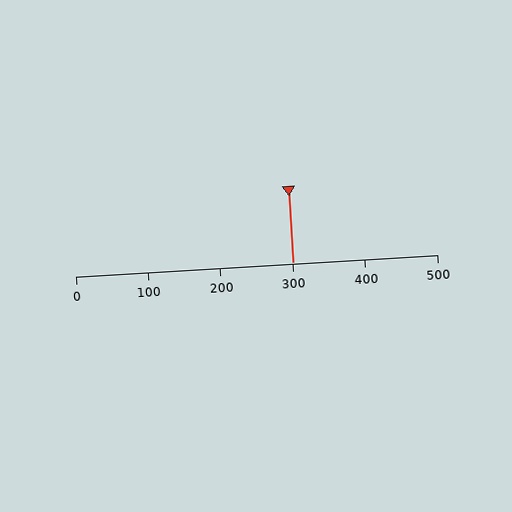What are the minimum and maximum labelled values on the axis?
The axis runs from 0 to 500.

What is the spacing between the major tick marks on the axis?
The major ticks are spaced 100 apart.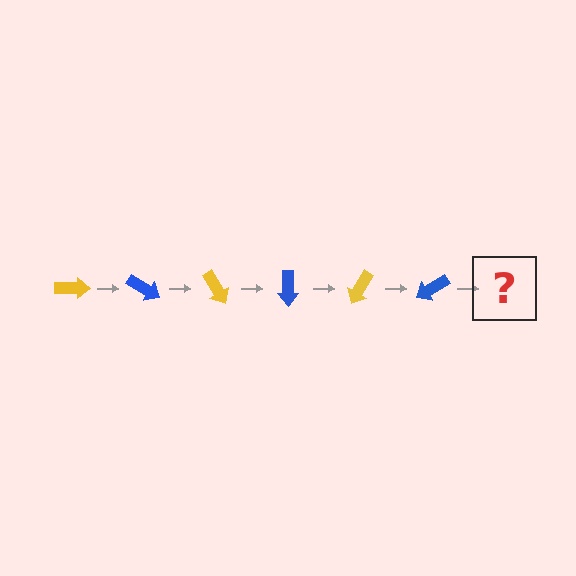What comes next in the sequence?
The next element should be a yellow arrow, rotated 180 degrees from the start.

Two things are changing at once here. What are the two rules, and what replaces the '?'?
The two rules are that it rotates 30 degrees each step and the color cycles through yellow and blue. The '?' should be a yellow arrow, rotated 180 degrees from the start.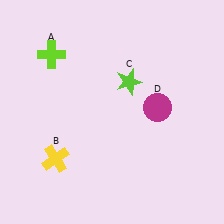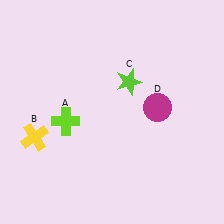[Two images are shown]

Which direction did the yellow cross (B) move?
The yellow cross (B) moved up.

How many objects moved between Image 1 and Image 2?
2 objects moved between the two images.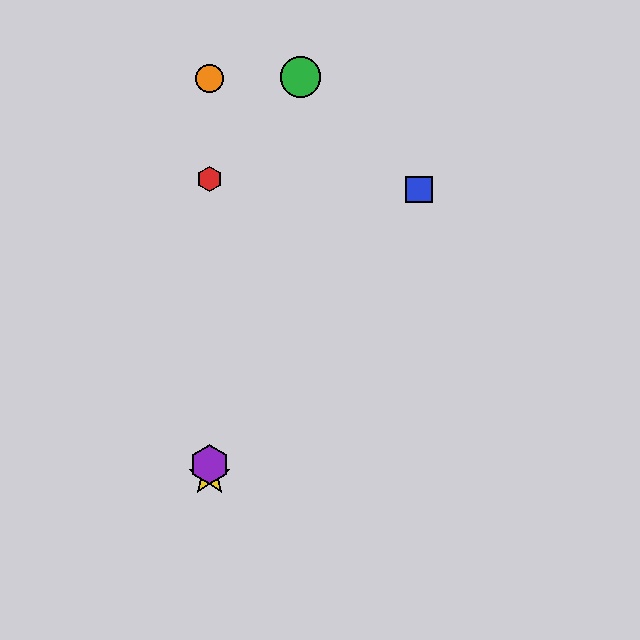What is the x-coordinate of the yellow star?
The yellow star is at x≈210.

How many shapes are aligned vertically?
4 shapes (the red hexagon, the yellow star, the purple hexagon, the orange circle) are aligned vertically.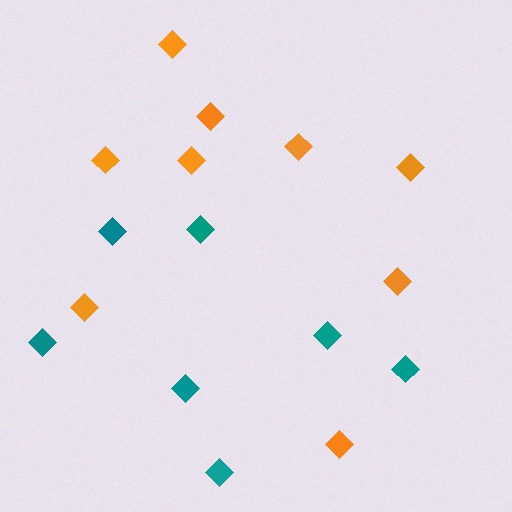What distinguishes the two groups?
There are 2 groups: one group of teal diamonds (7) and one group of orange diamonds (9).